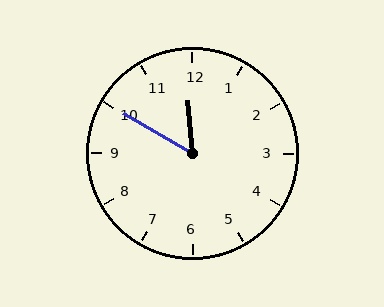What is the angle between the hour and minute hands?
Approximately 55 degrees.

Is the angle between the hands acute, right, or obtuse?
It is acute.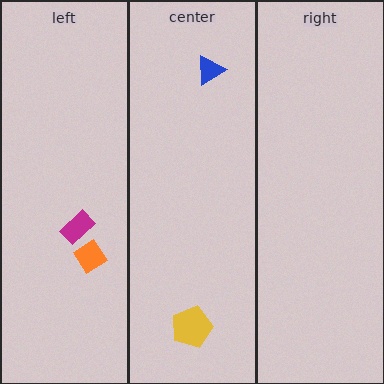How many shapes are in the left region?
2.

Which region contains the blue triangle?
The center region.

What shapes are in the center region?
The yellow pentagon, the blue triangle.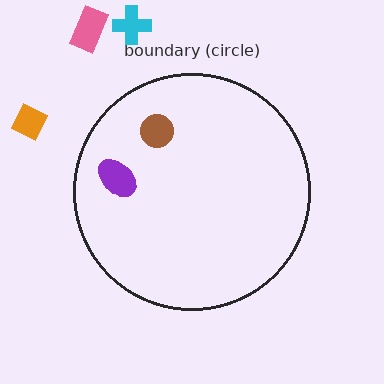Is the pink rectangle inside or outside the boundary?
Outside.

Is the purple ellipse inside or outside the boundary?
Inside.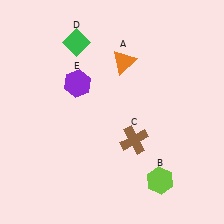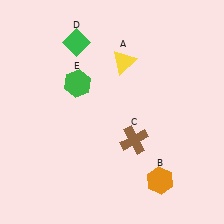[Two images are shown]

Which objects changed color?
A changed from orange to yellow. B changed from lime to orange. E changed from purple to green.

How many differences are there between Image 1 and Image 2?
There are 3 differences between the two images.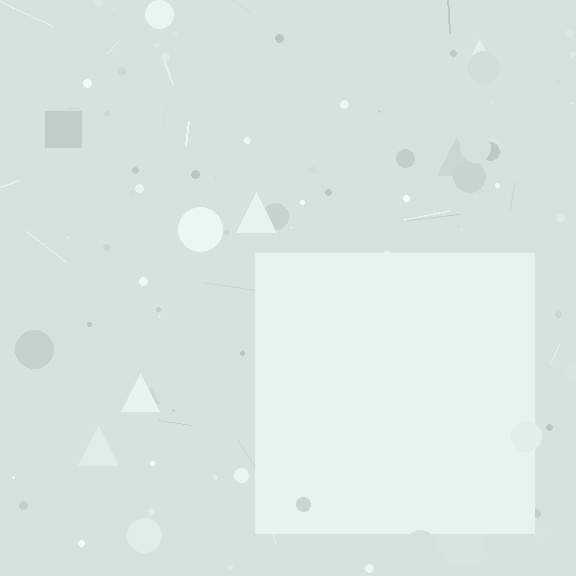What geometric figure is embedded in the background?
A square is embedded in the background.